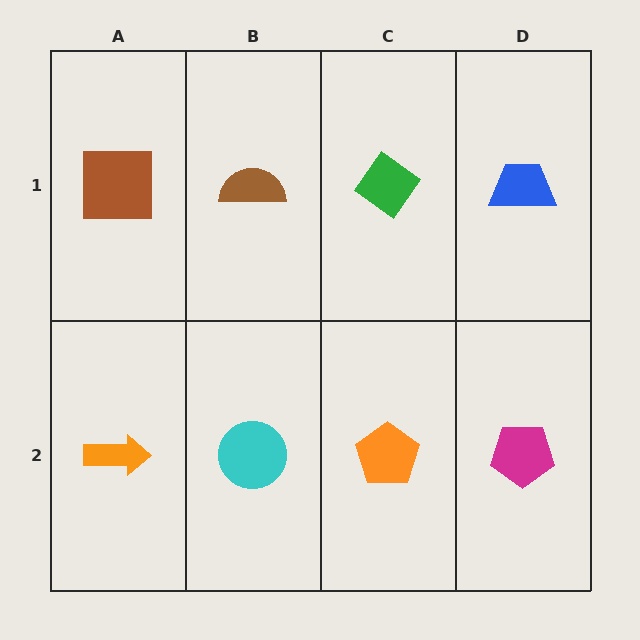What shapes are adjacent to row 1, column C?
An orange pentagon (row 2, column C), a brown semicircle (row 1, column B), a blue trapezoid (row 1, column D).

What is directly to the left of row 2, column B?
An orange arrow.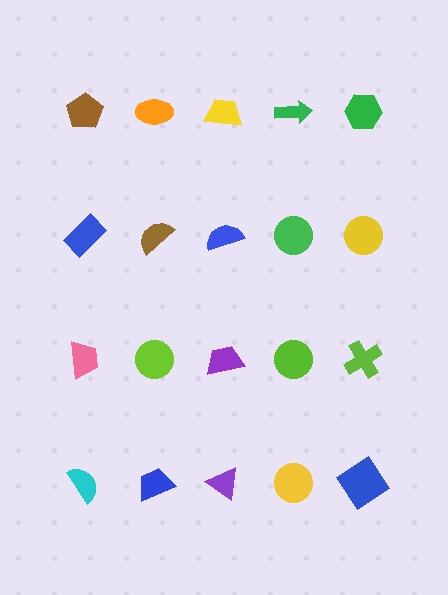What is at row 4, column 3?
A purple triangle.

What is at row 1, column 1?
A brown pentagon.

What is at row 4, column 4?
A yellow circle.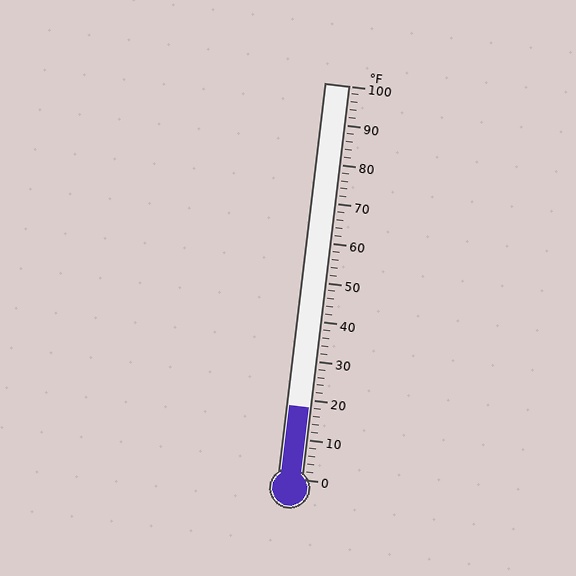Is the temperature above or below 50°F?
The temperature is below 50°F.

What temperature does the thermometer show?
The thermometer shows approximately 18°F.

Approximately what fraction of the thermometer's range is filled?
The thermometer is filled to approximately 20% of its range.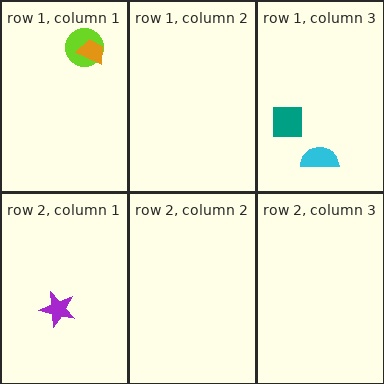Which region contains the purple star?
The row 2, column 1 region.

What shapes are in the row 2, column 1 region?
The purple star.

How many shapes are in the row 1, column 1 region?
2.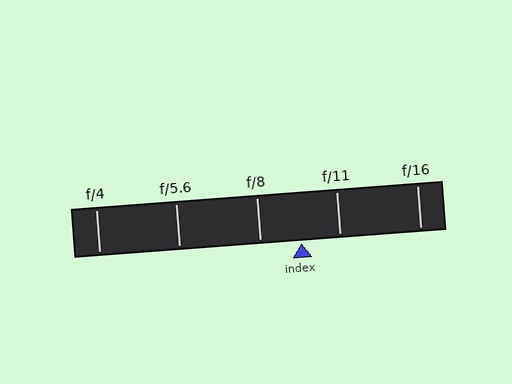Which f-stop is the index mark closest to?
The index mark is closest to f/11.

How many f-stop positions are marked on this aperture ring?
There are 5 f-stop positions marked.